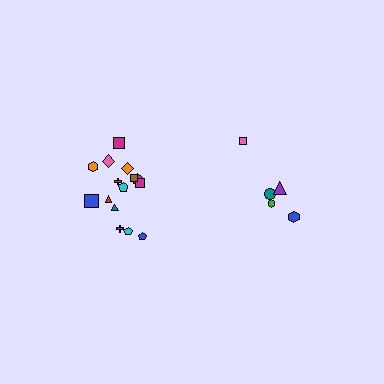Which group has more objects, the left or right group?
The left group.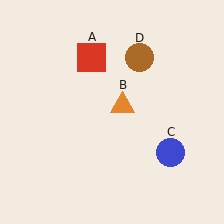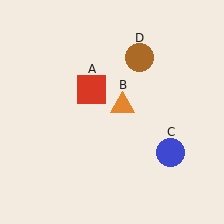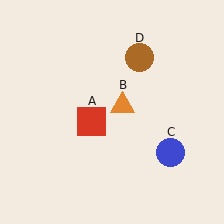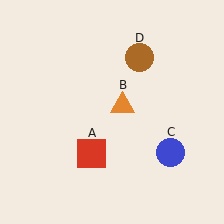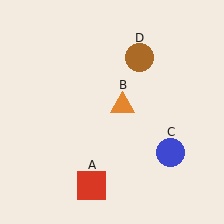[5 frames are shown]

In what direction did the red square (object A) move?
The red square (object A) moved down.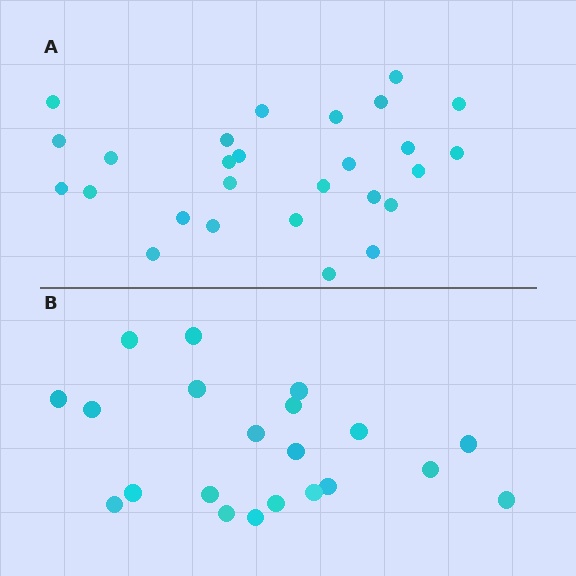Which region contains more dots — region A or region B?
Region A (the top region) has more dots.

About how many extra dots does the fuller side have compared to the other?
Region A has about 6 more dots than region B.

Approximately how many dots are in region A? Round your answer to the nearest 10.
About 30 dots. (The exact count is 27, which rounds to 30.)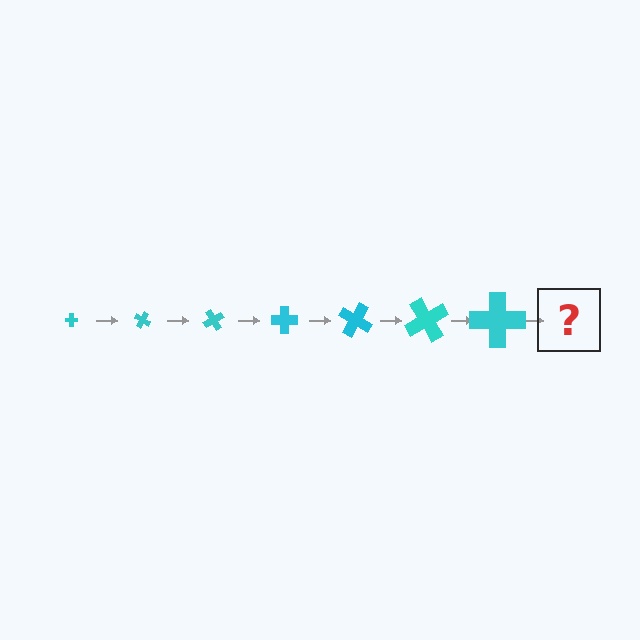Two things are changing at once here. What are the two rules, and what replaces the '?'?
The two rules are that the cross grows larger each step and it rotates 30 degrees each step. The '?' should be a cross, larger than the previous one and rotated 210 degrees from the start.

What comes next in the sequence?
The next element should be a cross, larger than the previous one and rotated 210 degrees from the start.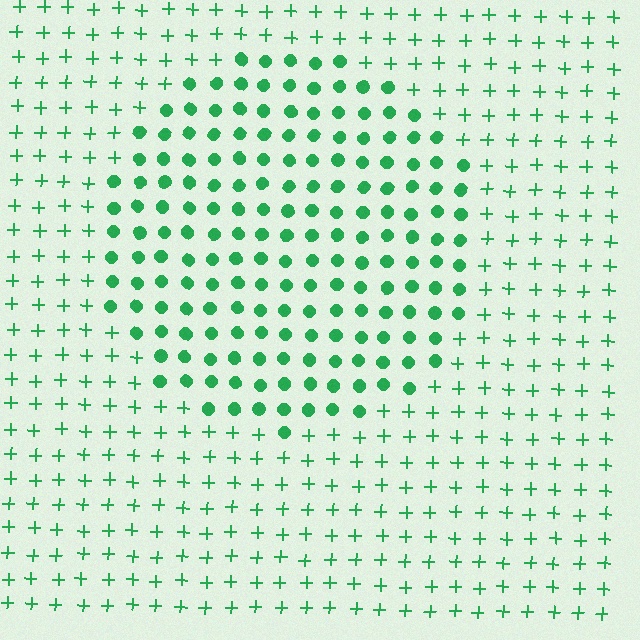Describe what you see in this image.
The image is filled with small green elements arranged in a uniform grid. A circle-shaped region contains circles, while the surrounding area contains plus signs. The boundary is defined purely by the change in element shape.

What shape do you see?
I see a circle.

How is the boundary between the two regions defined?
The boundary is defined by a change in element shape: circles inside vs. plus signs outside. All elements share the same color and spacing.